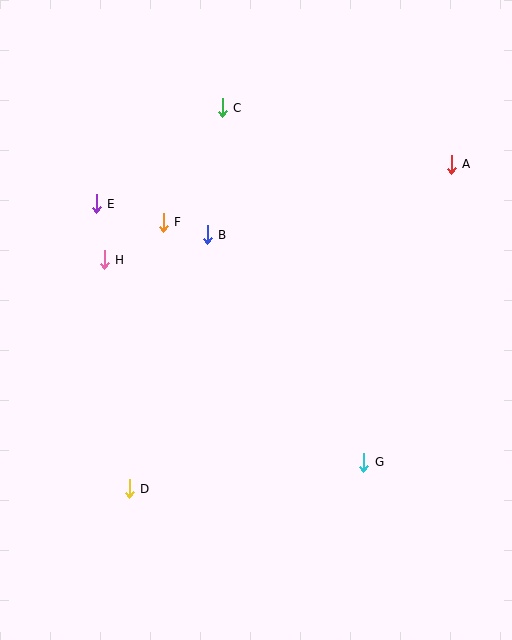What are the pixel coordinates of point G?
Point G is at (364, 462).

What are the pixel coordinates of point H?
Point H is at (104, 260).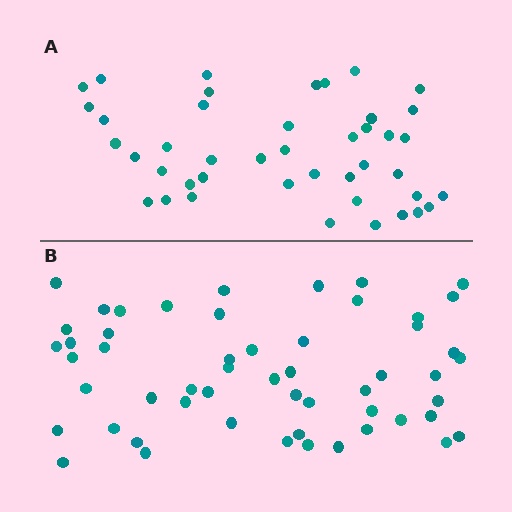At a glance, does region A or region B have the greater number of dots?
Region B (the bottom region) has more dots.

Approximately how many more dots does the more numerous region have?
Region B has roughly 12 or so more dots than region A.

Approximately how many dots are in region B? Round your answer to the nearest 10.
About 50 dots. (The exact count is 54, which rounds to 50.)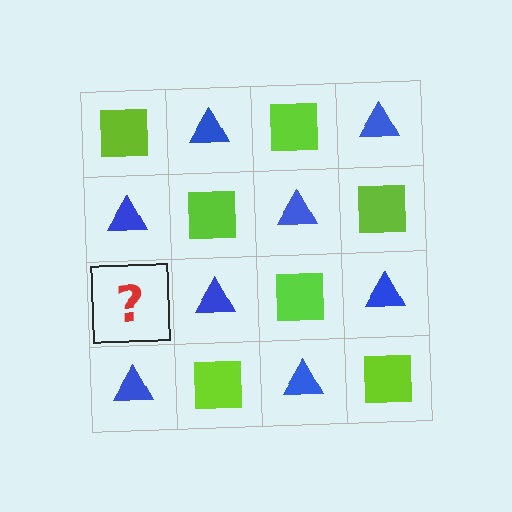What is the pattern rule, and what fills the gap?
The rule is that it alternates lime square and blue triangle in a checkerboard pattern. The gap should be filled with a lime square.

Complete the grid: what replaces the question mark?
The question mark should be replaced with a lime square.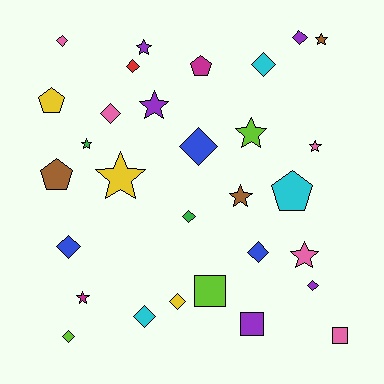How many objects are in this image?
There are 30 objects.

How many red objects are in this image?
There is 1 red object.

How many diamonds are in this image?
There are 13 diamonds.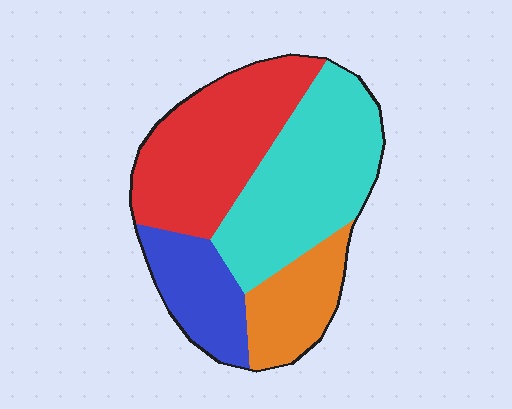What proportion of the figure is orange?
Orange covers roughly 15% of the figure.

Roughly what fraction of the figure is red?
Red takes up between a sixth and a third of the figure.